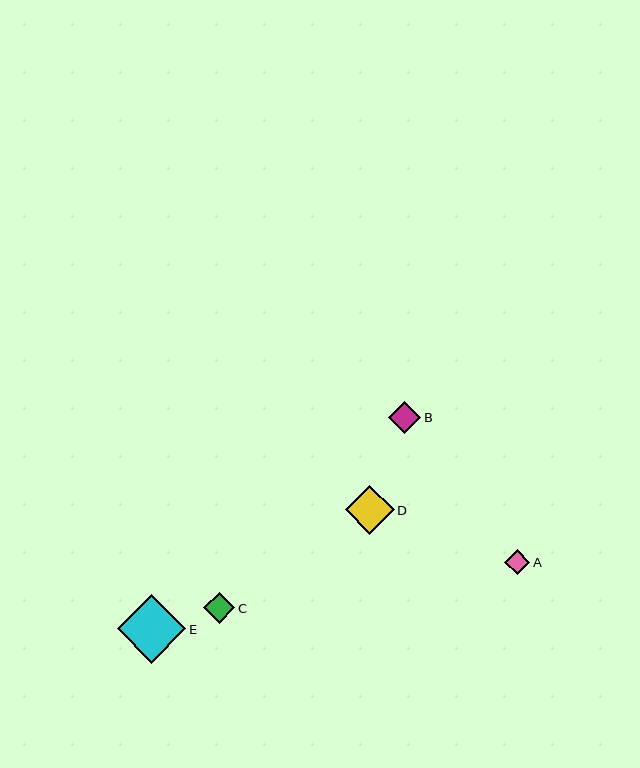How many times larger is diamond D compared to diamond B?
Diamond D is approximately 1.5 times the size of diamond B.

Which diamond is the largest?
Diamond E is the largest with a size of approximately 68 pixels.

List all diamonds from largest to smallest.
From largest to smallest: E, D, B, C, A.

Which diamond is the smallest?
Diamond A is the smallest with a size of approximately 25 pixels.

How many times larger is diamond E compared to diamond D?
Diamond E is approximately 1.4 times the size of diamond D.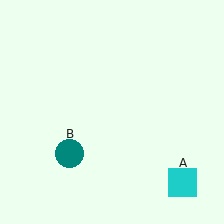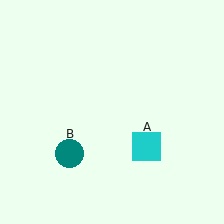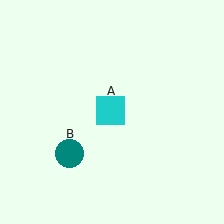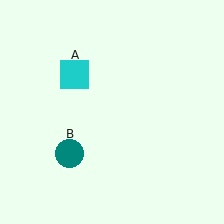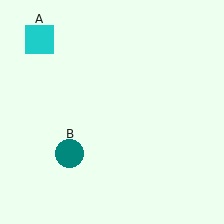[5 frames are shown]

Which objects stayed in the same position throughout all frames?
Teal circle (object B) remained stationary.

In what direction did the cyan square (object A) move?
The cyan square (object A) moved up and to the left.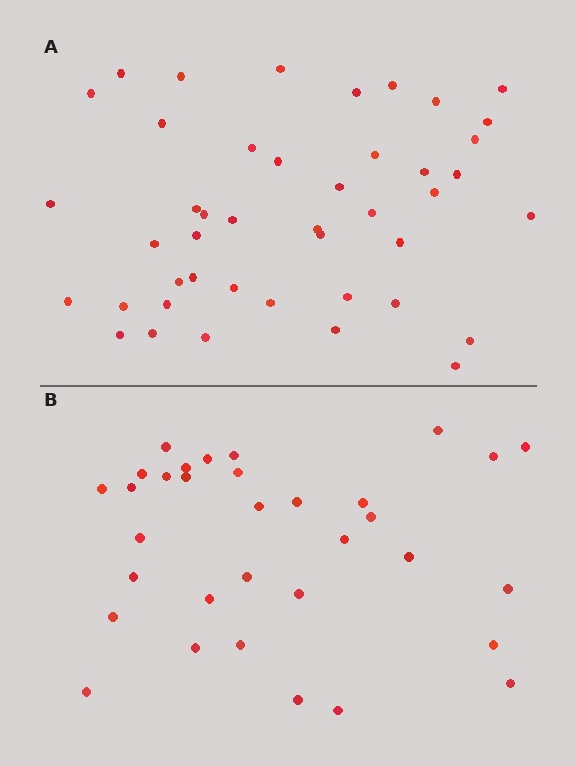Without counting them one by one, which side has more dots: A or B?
Region A (the top region) has more dots.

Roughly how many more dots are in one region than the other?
Region A has roughly 12 or so more dots than region B.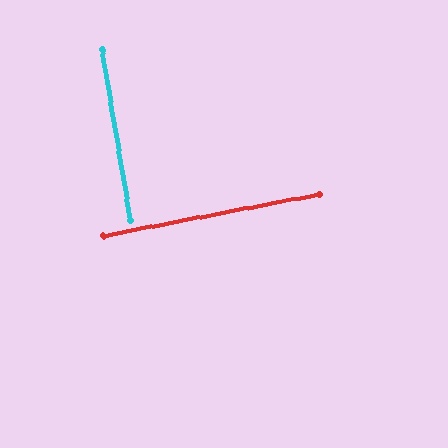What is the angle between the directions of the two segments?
Approximately 89 degrees.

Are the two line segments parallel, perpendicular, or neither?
Perpendicular — they meet at approximately 89°.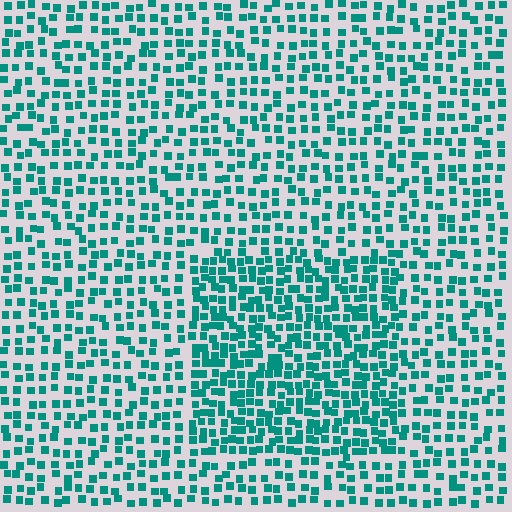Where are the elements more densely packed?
The elements are more densely packed inside the rectangle boundary.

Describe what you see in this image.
The image contains small teal elements arranged at two different densities. A rectangle-shaped region is visible where the elements are more densely packed than the surrounding area.